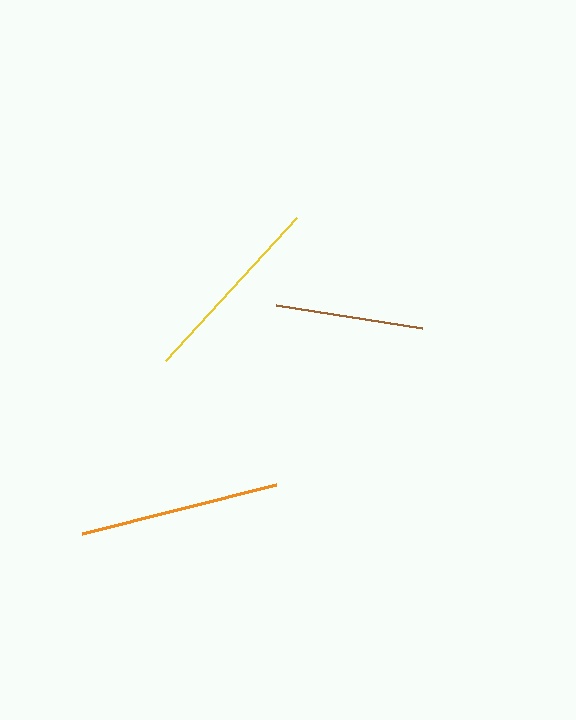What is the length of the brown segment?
The brown segment is approximately 148 pixels long.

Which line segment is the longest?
The orange line is the longest at approximately 200 pixels.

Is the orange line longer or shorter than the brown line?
The orange line is longer than the brown line.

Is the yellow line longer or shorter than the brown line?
The yellow line is longer than the brown line.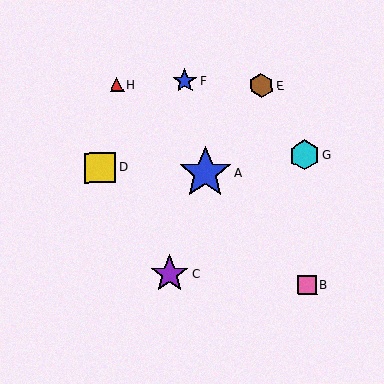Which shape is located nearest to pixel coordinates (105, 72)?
The red triangle (labeled H) at (117, 85) is nearest to that location.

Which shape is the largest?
The blue star (labeled A) is the largest.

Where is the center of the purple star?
The center of the purple star is at (170, 274).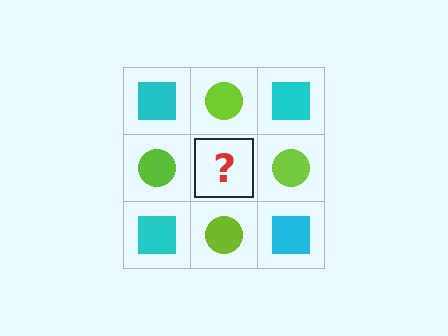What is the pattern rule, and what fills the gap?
The rule is that it alternates cyan square and lime circle in a checkerboard pattern. The gap should be filled with a cyan square.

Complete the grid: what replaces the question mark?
The question mark should be replaced with a cyan square.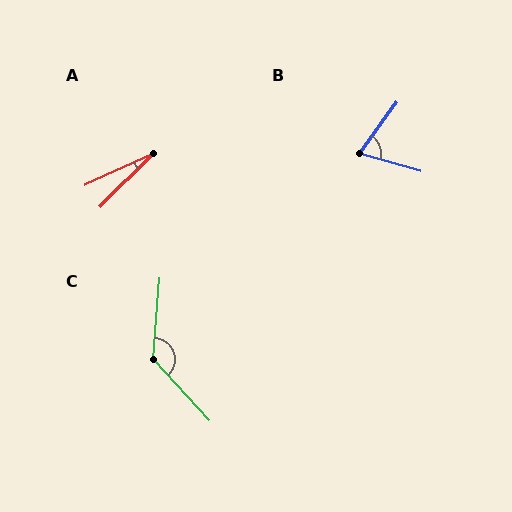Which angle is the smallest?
A, at approximately 20 degrees.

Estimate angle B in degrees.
Approximately 69 degrees.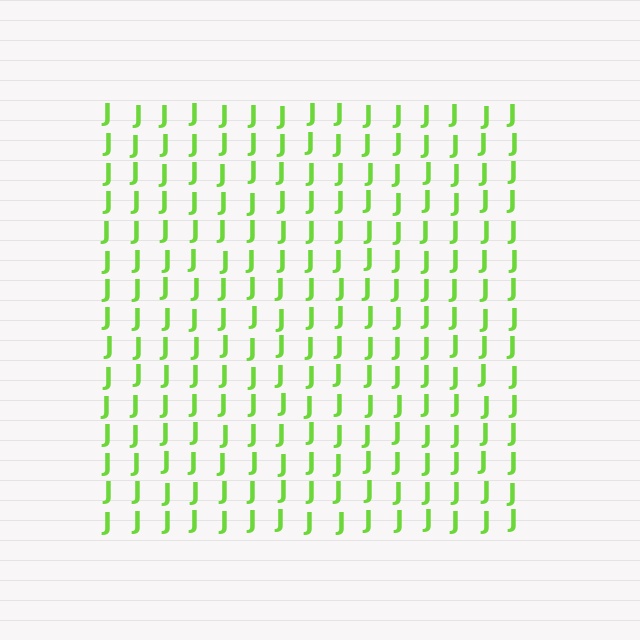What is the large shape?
The large shape is a square.